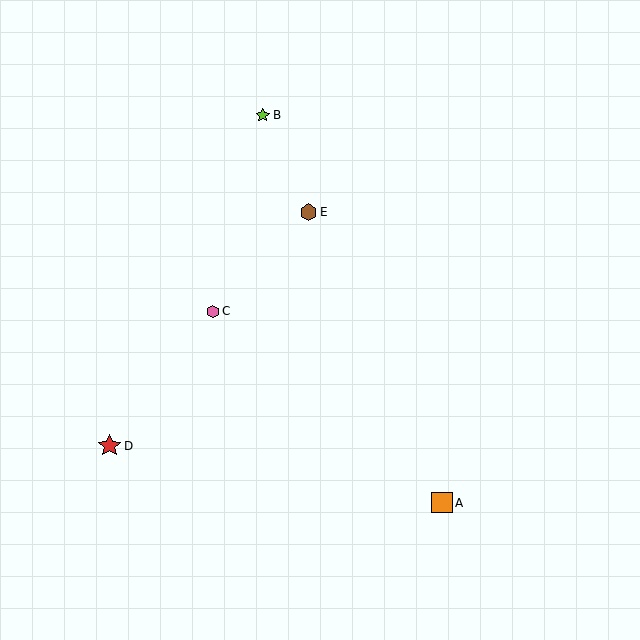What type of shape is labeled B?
Shape B is a lime star.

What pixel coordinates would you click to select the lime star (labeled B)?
Click at (263, 115) to select the lime star B.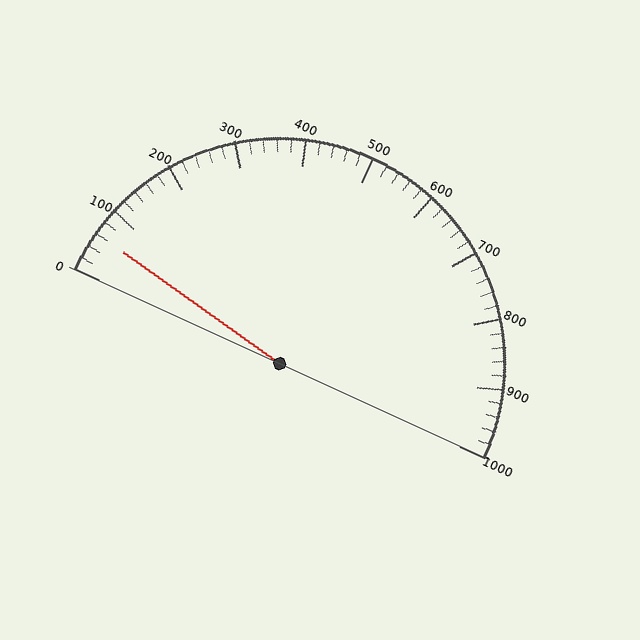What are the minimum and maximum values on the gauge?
The gauge ranges from 0 to 1000.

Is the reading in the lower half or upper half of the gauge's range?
The reading is in the lower half of the range (0 to 1000).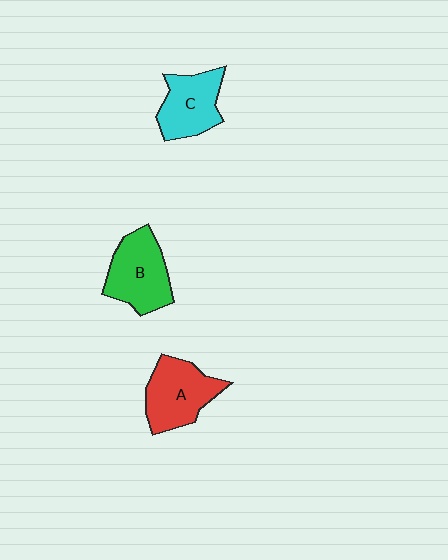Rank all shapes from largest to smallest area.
From largest to smallest: B (green), A (red), C (cyan).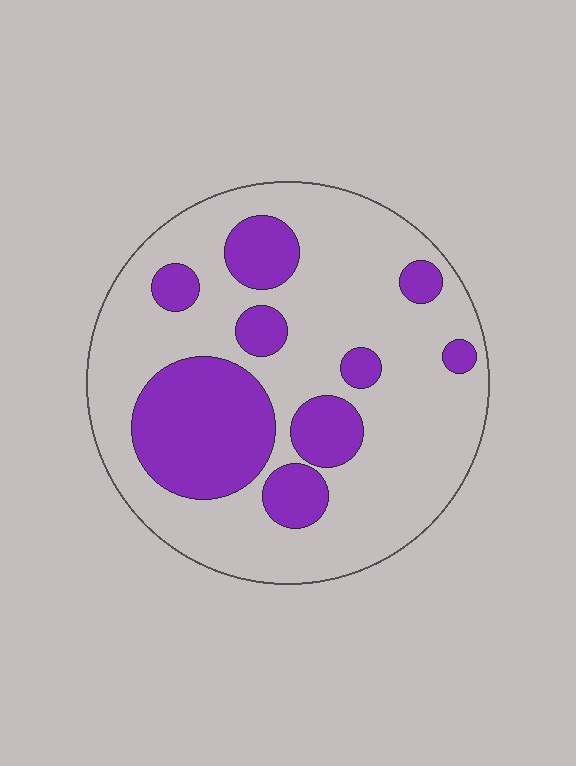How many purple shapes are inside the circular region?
9.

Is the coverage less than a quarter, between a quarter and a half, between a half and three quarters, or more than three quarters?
Between a quarter and a half.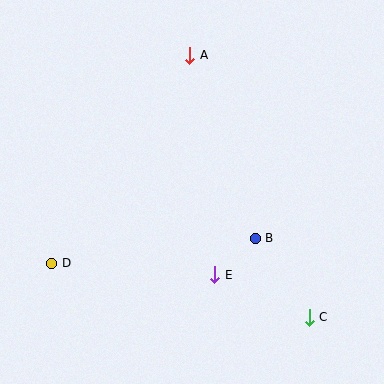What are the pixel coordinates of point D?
Point D is at (52, 263).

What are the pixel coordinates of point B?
Point B is at (255, 238).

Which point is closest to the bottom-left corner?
Point D is closest to the bottom-left corner.